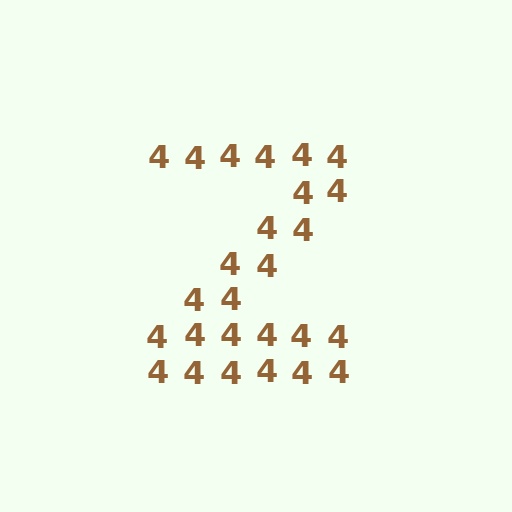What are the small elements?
The small elements are digit 4's.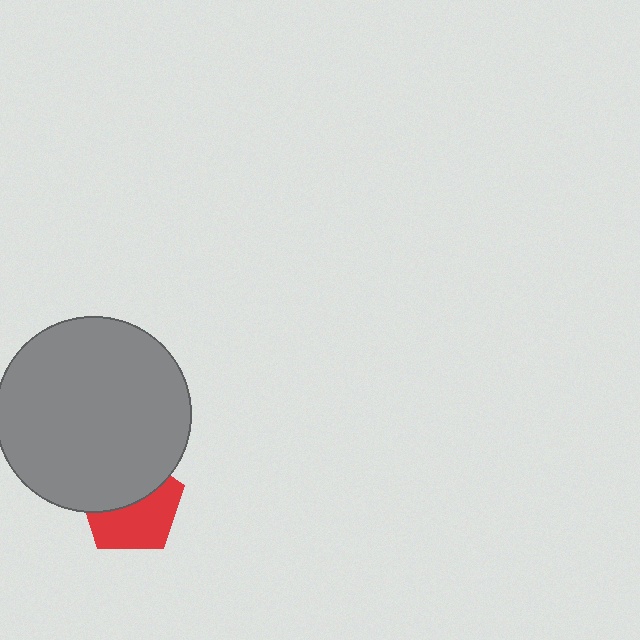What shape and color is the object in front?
The object in front is a gray circle.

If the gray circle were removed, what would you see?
You would see the complete red pentagon.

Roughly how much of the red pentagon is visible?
About half of it is visible (roughly 53%).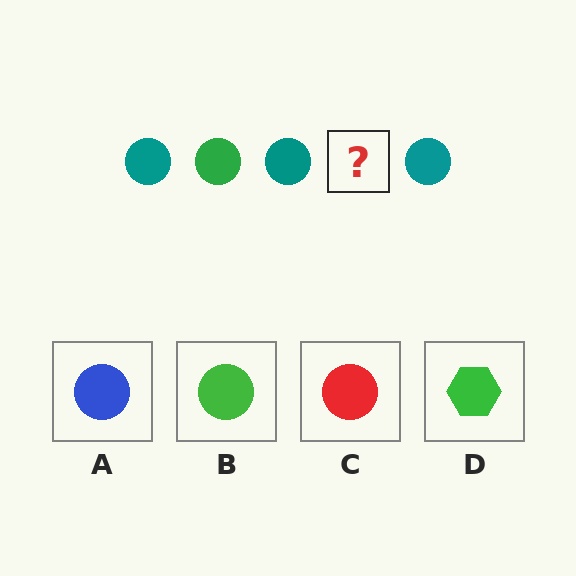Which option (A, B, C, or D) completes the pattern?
B.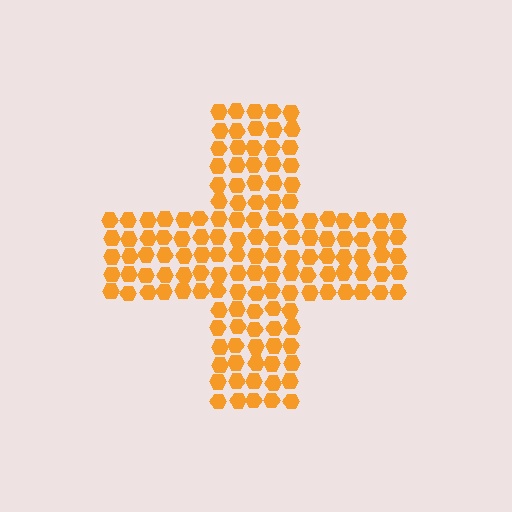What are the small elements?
The small elements are hexagons.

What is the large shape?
The large shape is a cross.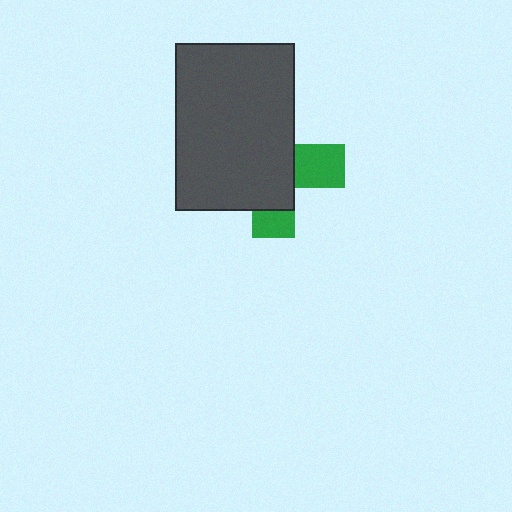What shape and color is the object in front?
The object in front is a dark gray rectangle.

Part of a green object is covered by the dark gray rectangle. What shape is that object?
It is a cross.